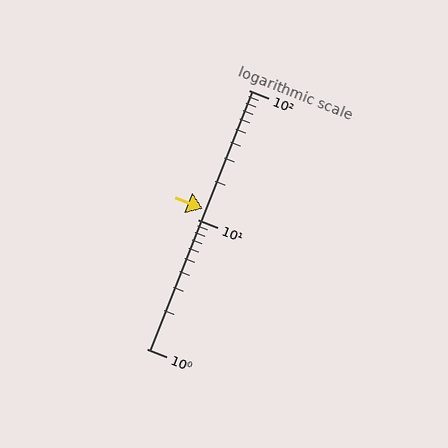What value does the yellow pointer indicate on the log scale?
The pointer indicates approximately 12.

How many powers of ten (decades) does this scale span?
The scale spans 2 decades, from 1 to 100.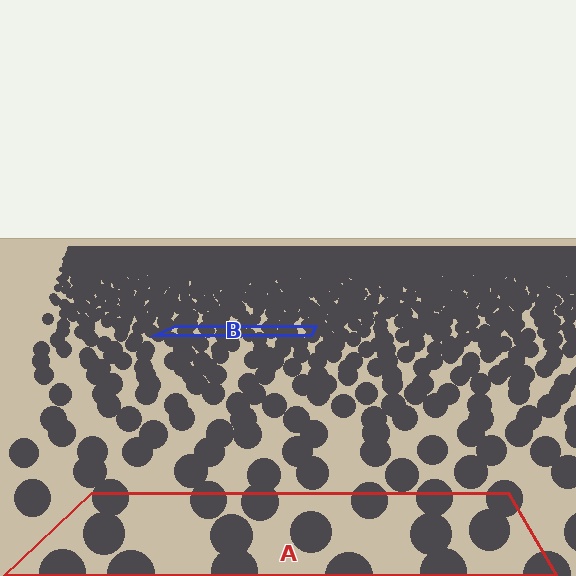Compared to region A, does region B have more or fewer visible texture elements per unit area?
Region B has more texture elements per unit area — they are packed more densely because it is farther away.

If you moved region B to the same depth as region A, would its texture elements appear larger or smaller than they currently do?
They would appear larger. At a closer depth, the same texture elements are projected at a bigger on-screen size.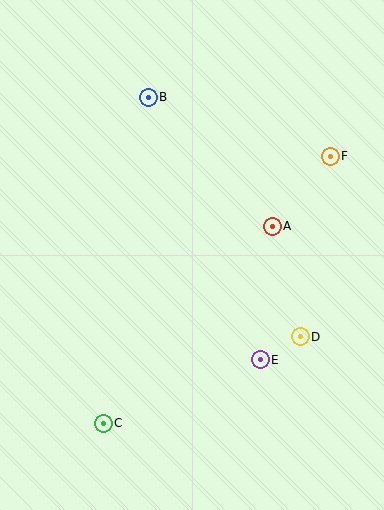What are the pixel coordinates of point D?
Point D is at (300, 337).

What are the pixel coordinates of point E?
Point E is at (260, 360).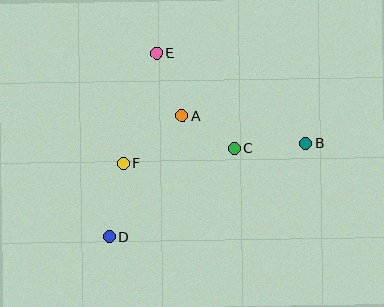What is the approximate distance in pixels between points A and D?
The distance between A and D is approximately 141 pixels.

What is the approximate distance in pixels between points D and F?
The distance between D and F is approximately 75 pixels.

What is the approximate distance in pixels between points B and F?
The distance between B and F is approximately 183 pixels.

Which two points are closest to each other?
Points A and C are closest to each other.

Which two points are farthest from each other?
Points B and D are farthest from each other.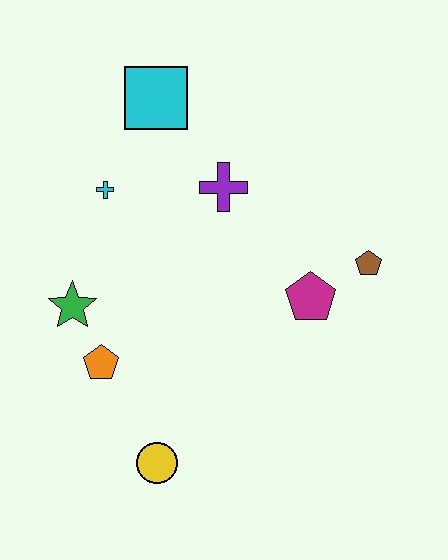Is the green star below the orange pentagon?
No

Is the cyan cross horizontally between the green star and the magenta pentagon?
Yes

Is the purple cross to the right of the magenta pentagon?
No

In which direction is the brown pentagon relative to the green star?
The brown pentagon is to the right of the green star.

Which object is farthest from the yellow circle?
The cyan square is farthest from the yellow circle.